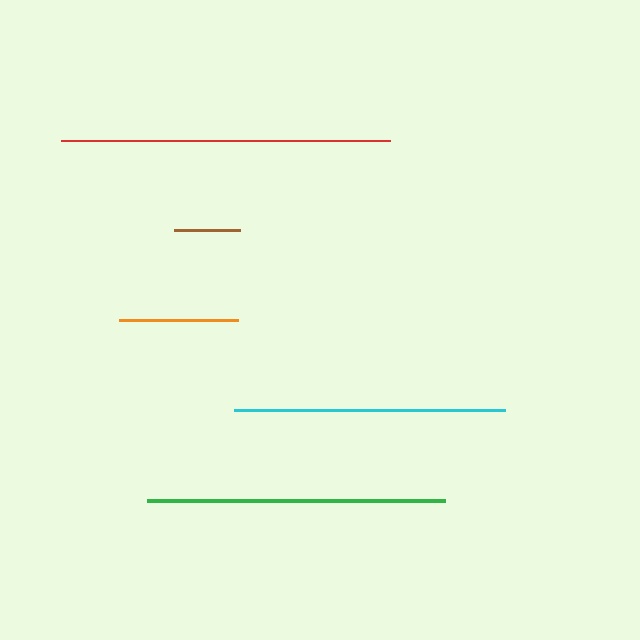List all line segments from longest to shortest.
From longest to shortest: red, green, cyan, orange, brown.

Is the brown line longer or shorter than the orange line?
The orange line is longer than the brown line.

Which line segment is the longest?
The red line is the longest at approximately 330 pixels.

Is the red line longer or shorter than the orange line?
The red line is longer than the orange line.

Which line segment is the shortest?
The brown line is the shortest at approximately 66 pixels.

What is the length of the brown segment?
The brown segment is approximately 66 pixels long.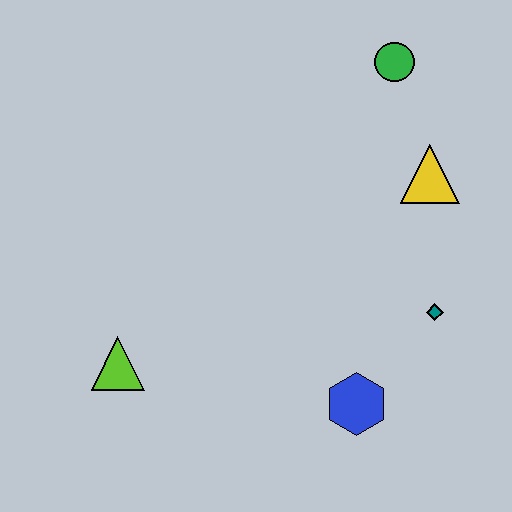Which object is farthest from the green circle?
The lime triangle is farthest from the green circle.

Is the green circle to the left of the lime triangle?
No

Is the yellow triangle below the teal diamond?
No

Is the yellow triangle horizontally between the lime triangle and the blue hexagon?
No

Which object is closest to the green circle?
The yellow triangle is closest to the green circle.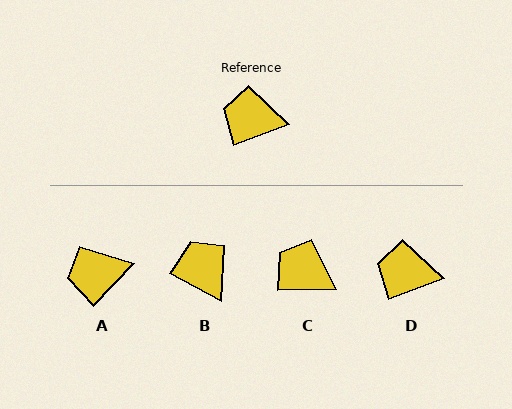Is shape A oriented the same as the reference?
No, it is off by about 26 degrees.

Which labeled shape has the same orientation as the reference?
D.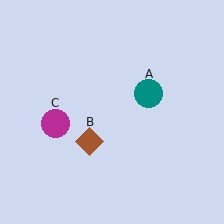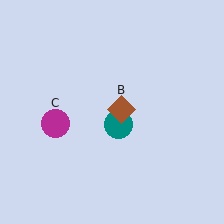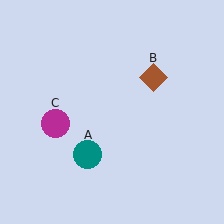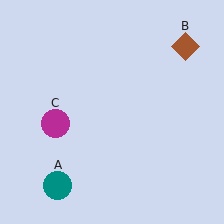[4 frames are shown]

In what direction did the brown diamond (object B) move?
The brown diamond (object B) moved up and to the right.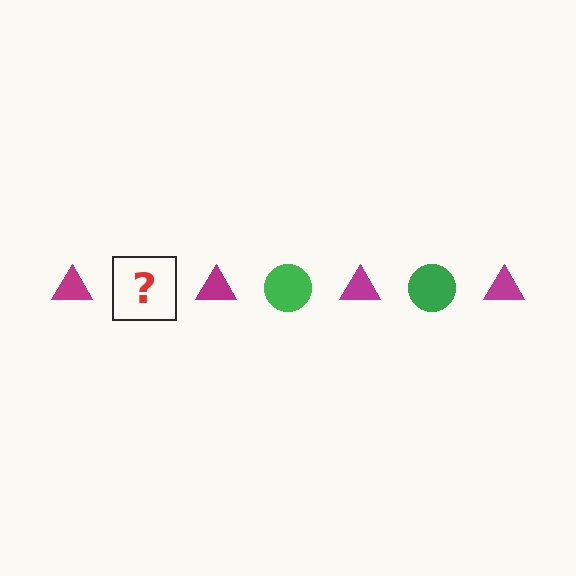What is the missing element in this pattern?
The missing element is a green circle.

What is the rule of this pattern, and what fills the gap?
The rule is that the pattern alternates between magenta triangle and green circle. The gap should be filled with a green circle.